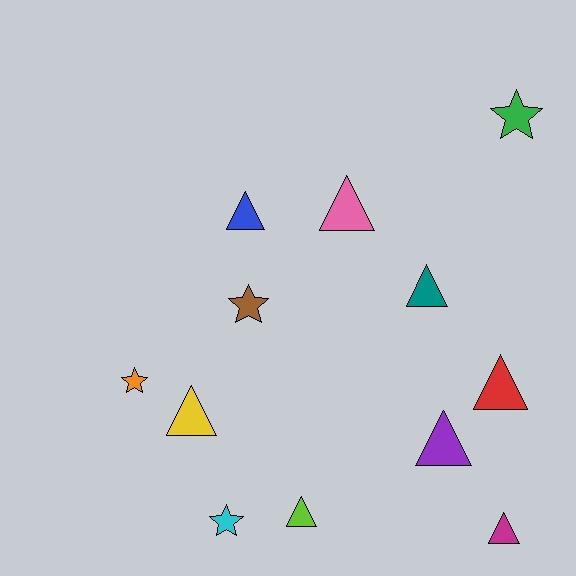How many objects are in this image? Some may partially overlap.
There are 12 objects.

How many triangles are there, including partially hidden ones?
There are 8 triangles.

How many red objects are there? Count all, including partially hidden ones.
There is 1 red object.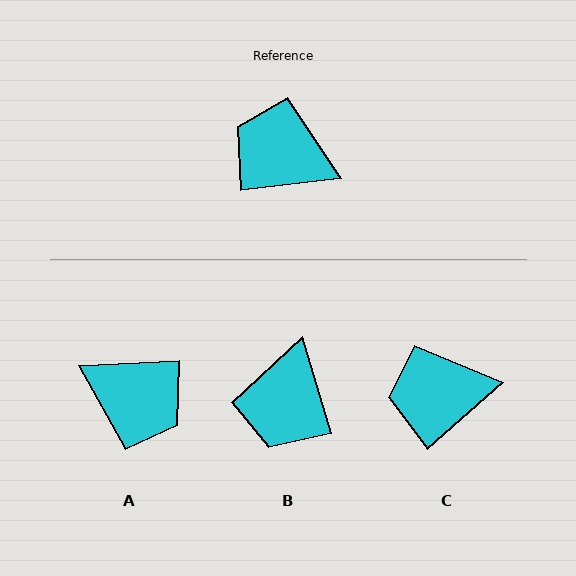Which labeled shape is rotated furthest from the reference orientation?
A, about 175 degrees away.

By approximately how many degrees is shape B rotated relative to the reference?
Approximately 100 degrees counter-clockwise.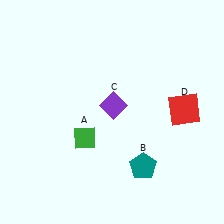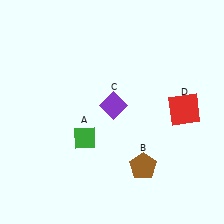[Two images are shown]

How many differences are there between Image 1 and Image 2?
There is 1 difference between the two images.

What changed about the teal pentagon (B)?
In Image 1, B is teal. In Image 2, it changed to brown.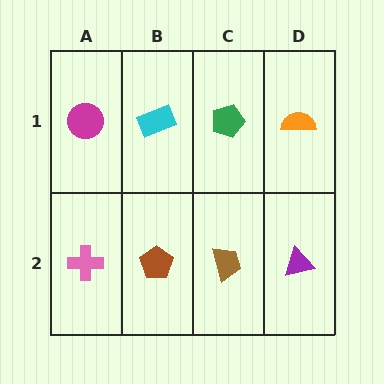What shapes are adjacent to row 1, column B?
A brown pentagon (row 2, column B), a magenta circle (row 1, column A), a green pentagon (row 1, column C).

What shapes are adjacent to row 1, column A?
A pink cross (row 2, column A), a cyan rectangle (row 1, column B).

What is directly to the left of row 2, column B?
A pink cross.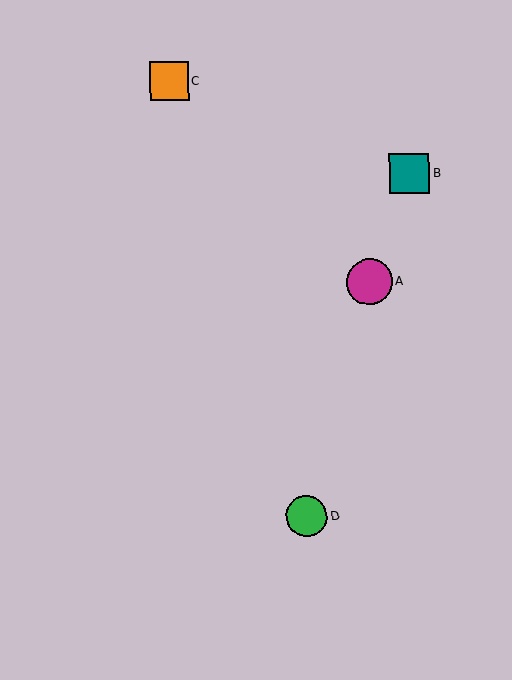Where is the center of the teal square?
The center of the teal square is at (409, 173).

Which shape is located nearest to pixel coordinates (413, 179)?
The teal square (labeled B) at (409, 173) is nearest to that location.